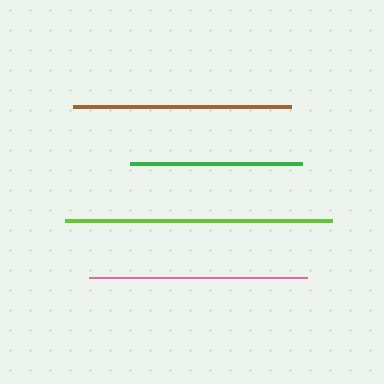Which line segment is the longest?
The lime line is the longest at approximately 267 pixels.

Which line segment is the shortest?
The green line is the shortest at approximately 172 pixels.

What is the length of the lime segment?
The lime segment is approximately 267 pixels long.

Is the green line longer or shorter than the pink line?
The pink line is longer than the green line.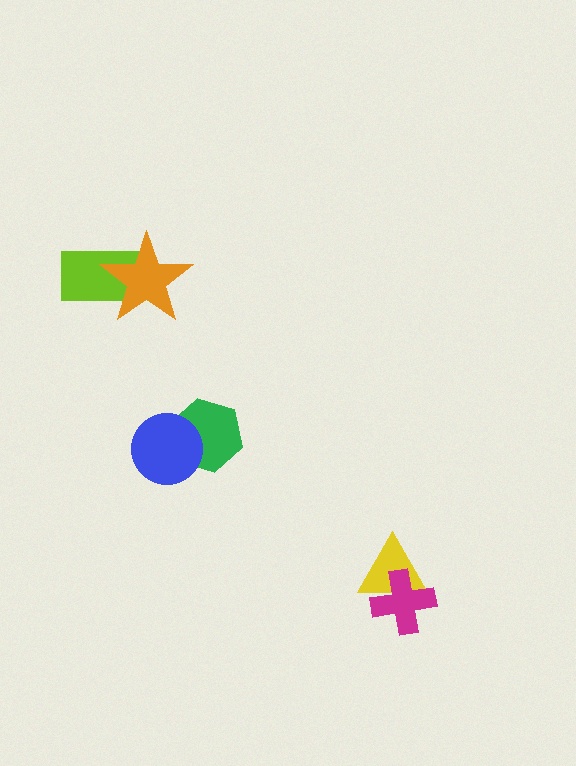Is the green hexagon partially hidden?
Yes, it is partially covered by another shape.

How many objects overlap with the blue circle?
1 object overlaps with the blue circle.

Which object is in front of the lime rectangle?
The orange star is in front of the lime rectangle.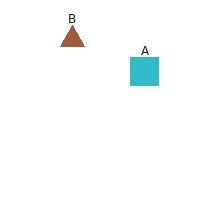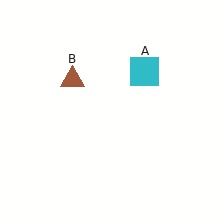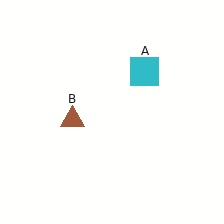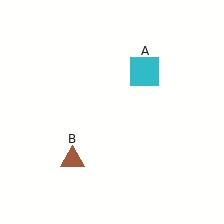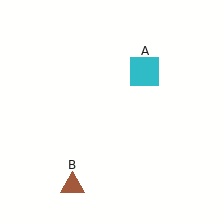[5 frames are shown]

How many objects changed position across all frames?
1 object changed position: brown triangle (object B).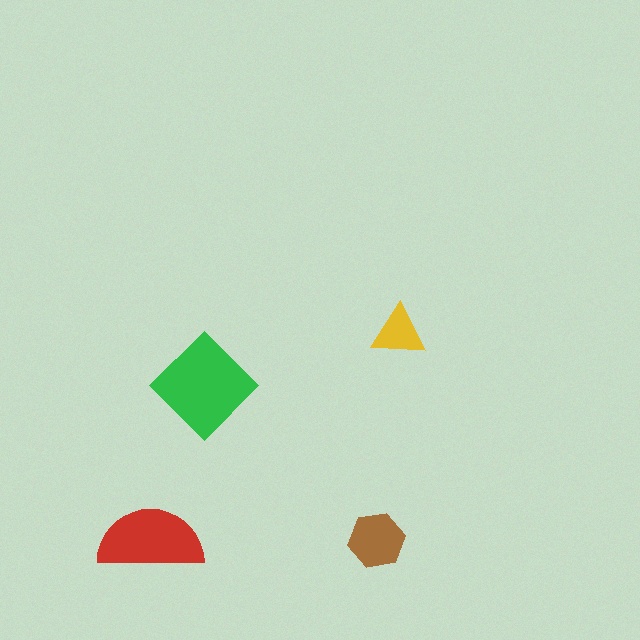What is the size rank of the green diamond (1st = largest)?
1st.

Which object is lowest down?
The brown hexagon is bottommost.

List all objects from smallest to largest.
The yellow triangle, the brown hexagon, the red semicircle, the green diamond.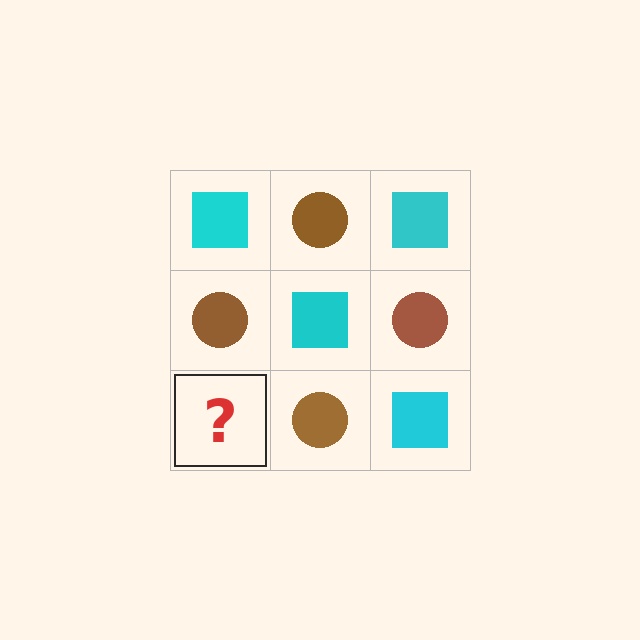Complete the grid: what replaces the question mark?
The question mark should be replaced with a cyan square.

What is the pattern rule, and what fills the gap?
The rule is that it alternates cyan square and brown circle in a checkerboard pattern. The gap should be filled with a cyan square.